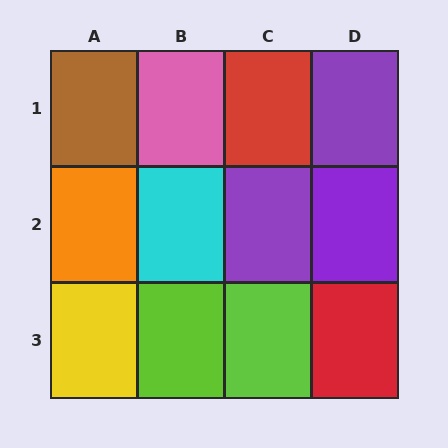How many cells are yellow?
1 cell is yellow.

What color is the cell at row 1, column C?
Red.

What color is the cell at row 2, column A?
Orange.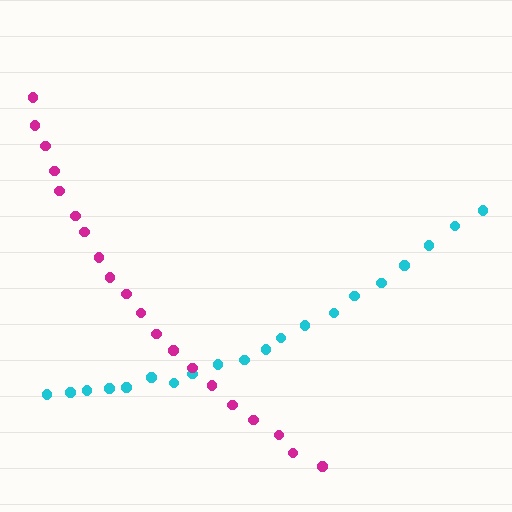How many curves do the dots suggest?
There are 2 distinct paths.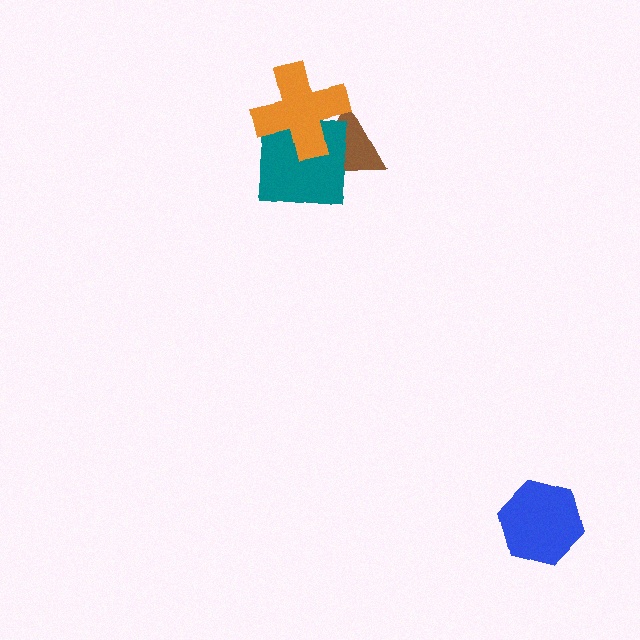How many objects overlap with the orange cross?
2 objects overlap with the orange cross.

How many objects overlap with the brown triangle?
2 objects overlap with the brown triangle.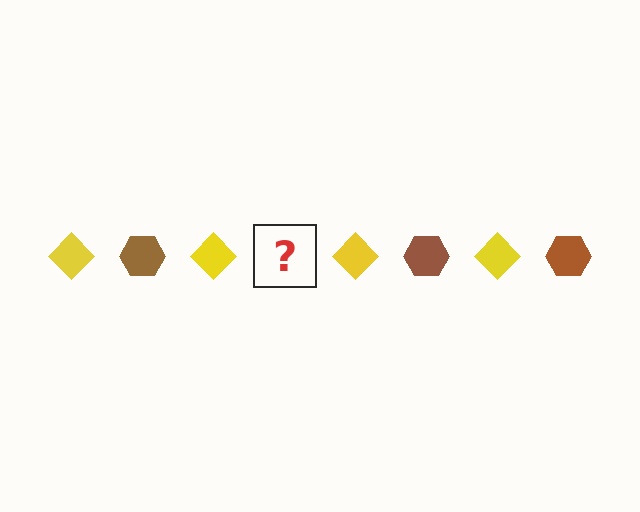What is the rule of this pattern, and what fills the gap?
The rule is that the pattern alternates between yellow diamond and brown hexagon. The gap should be filled with a brown hexagon.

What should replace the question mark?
The question mark should be replaced with a brown hexagon.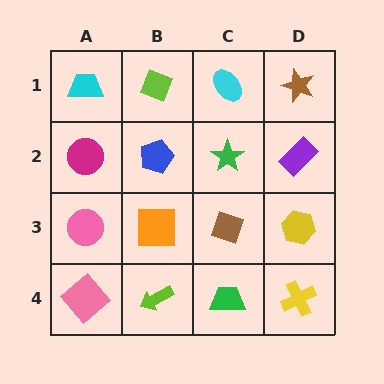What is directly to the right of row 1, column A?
A lime diamond.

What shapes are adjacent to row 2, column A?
A cyan trapezoid (row 1, column A), a pink circle (row 3, column A), a blue pentagon (row 2, column B).